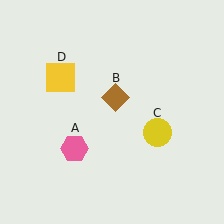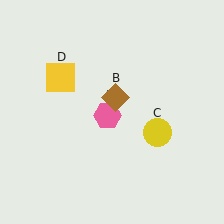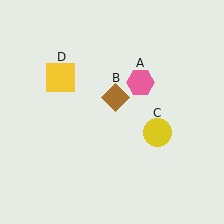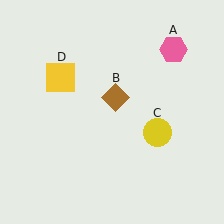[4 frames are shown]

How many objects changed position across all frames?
1 object changed position: pink hexagon (object A).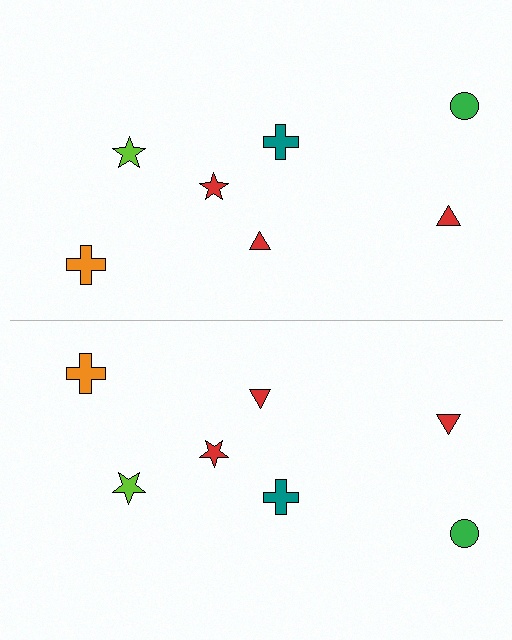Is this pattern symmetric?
Yes, this pattern has bilateral (reflection) symmetry.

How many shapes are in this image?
There are 14 shapes in this image.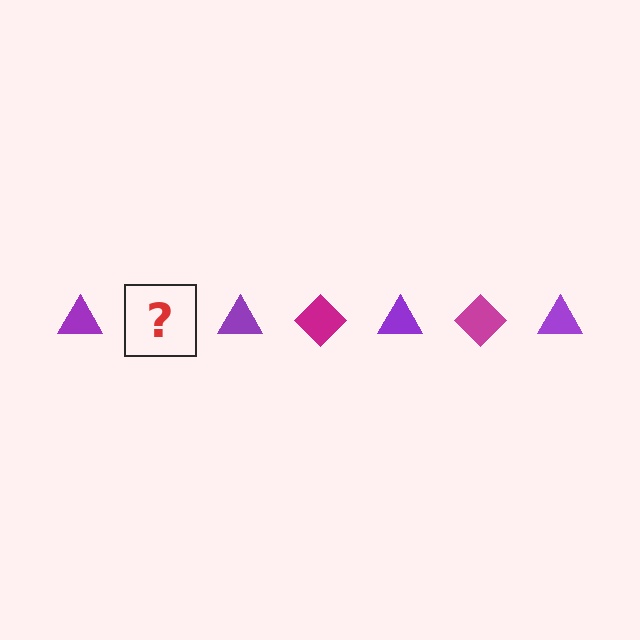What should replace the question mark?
The question mark should be replaced with a magenta diamond.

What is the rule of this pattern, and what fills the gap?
The rule is that the pattern alternates between purple triangle and magenta diamond. The gap should be filled with a magenta diamond.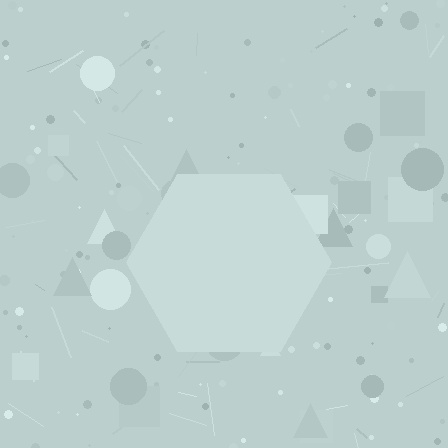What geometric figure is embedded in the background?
A hexagon is embedded in the background.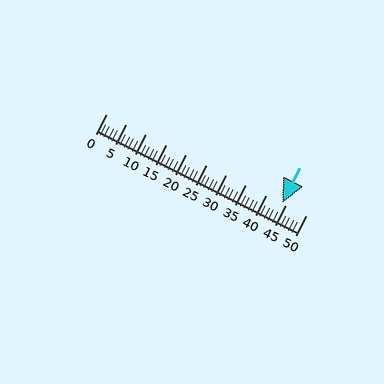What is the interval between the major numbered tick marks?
The major tick marks are spaced 5 units apart.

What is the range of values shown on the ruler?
The ruler shows values from 0 to 50.